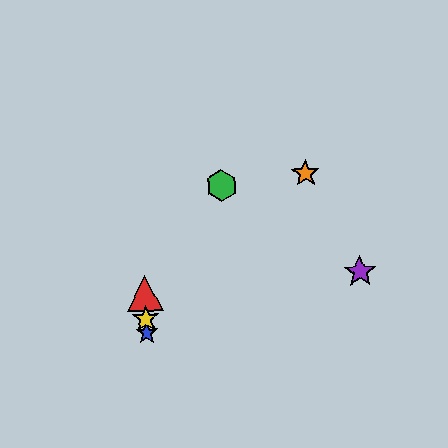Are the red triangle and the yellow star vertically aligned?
Yes, both are at x≈145.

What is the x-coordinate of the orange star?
The orange star is at x≈305.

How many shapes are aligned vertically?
3 shapes (the red triangle, the blue star, the yellow star) are aligned vertically.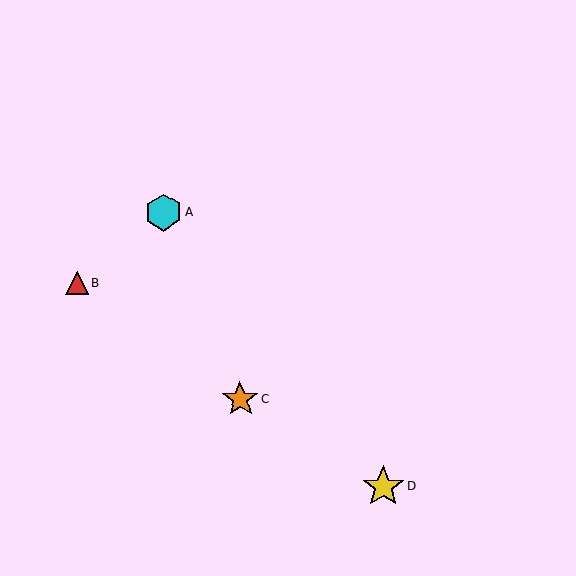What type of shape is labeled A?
Shape A is a cyan hexagon.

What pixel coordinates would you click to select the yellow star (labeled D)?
Click at (383, 486) to select the yellow star D.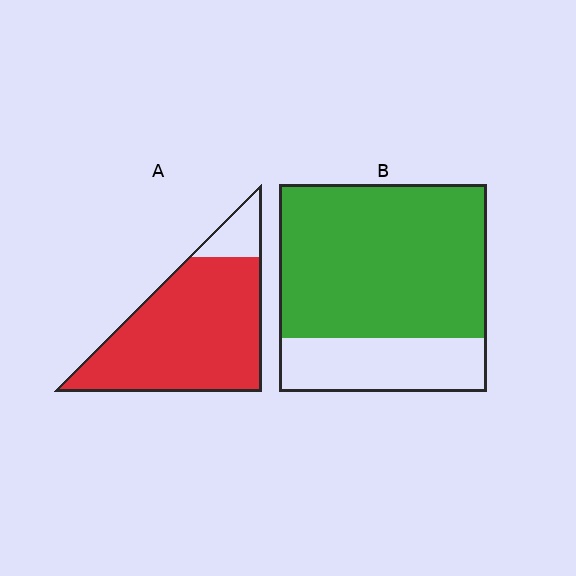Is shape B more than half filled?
Yes.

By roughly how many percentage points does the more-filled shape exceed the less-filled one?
By roughly 15 percentage points (A over B).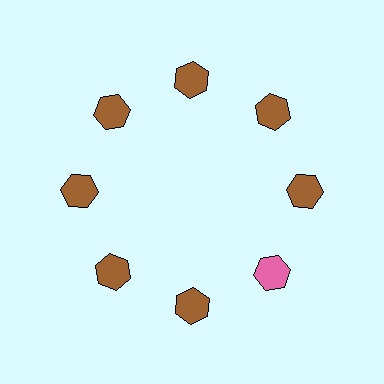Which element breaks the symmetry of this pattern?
The pink hexagon at roughly the 4 o'clock position breaks the symmetry. All other shapes are brown hexagons.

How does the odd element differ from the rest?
It has a different color: pink instead of brown.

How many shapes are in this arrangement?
There are 8 shapes arranged in a ring pattern.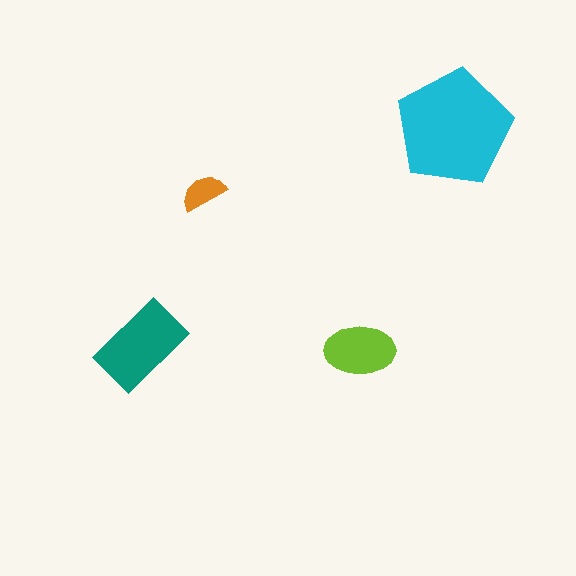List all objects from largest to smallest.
The cyan pentagon, the teal rectangle, the lime ellipse, the orange semicircle.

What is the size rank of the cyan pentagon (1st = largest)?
1st.